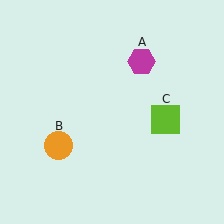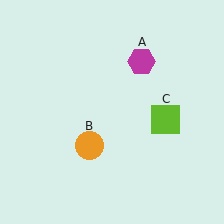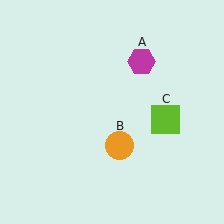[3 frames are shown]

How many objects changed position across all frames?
1 object changed position: orange circle (object B).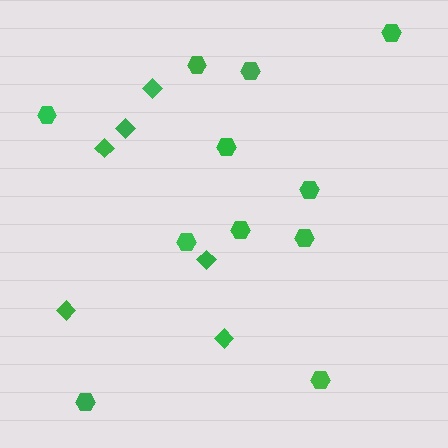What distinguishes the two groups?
There are 2 groups: one group of diamonds (6) and one group of hexagons (11).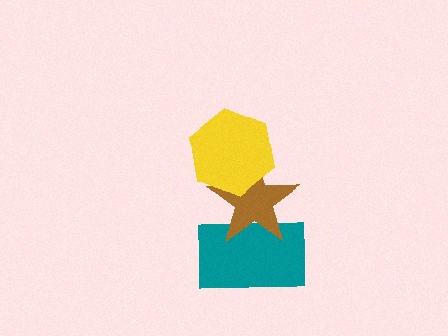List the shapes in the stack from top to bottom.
From top to bottom: the yellow hexagon, the brown star, the teal rectangle.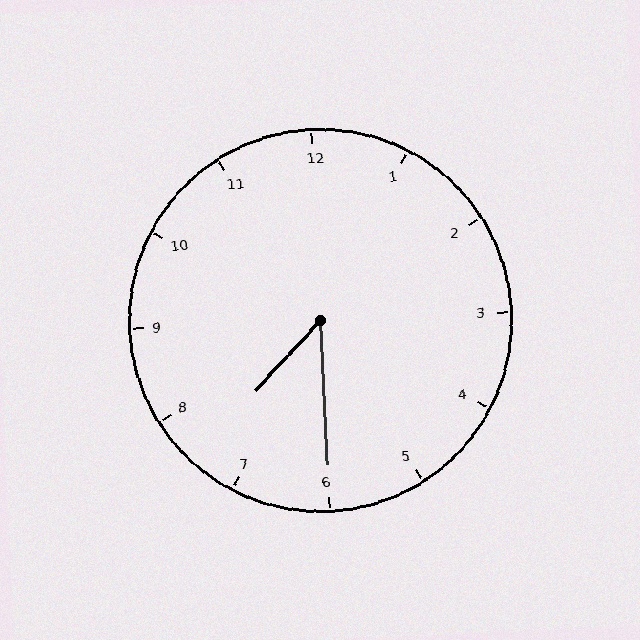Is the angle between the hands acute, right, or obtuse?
It is acute.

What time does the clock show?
7:30.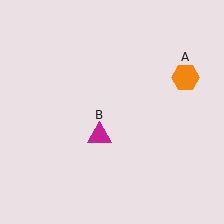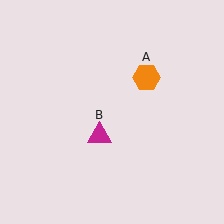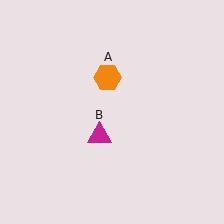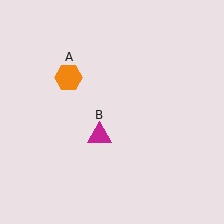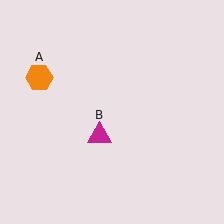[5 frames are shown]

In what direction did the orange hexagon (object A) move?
The orange hexagon (object A) moved left.